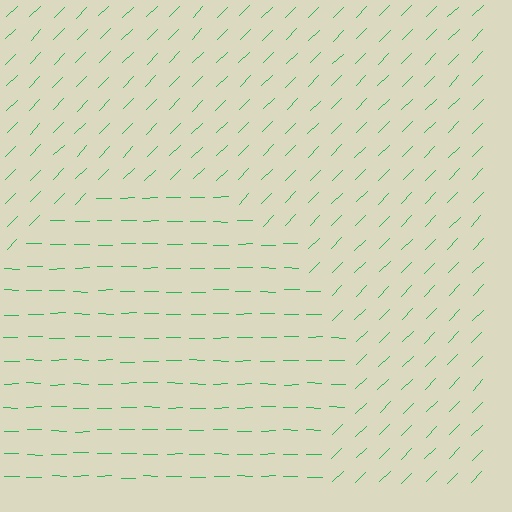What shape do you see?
I see a circle.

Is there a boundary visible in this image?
Yes, there is a texture boundary formed by a change in line orientation.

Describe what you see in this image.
The image is filled with small green line segments. A circle region in the image has lines oriented differently from the surrounding lines, creating a visible texture boundary.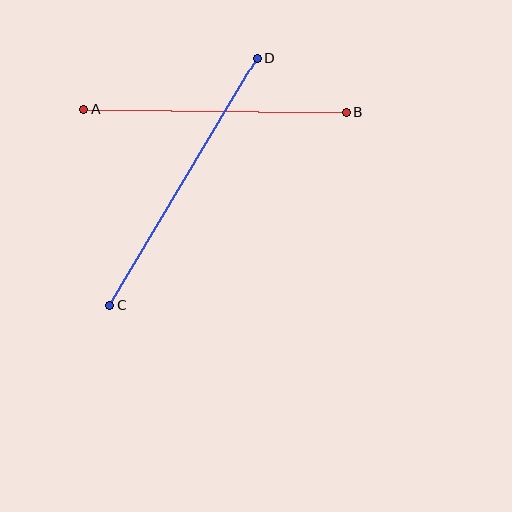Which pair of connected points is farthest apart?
Points C and D are farthest apart.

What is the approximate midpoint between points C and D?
The midpoint is at approximately (183, 182) pixels.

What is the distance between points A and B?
The distance is approximately 262 pixels.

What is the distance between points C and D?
The distance is approximately 287 pixels.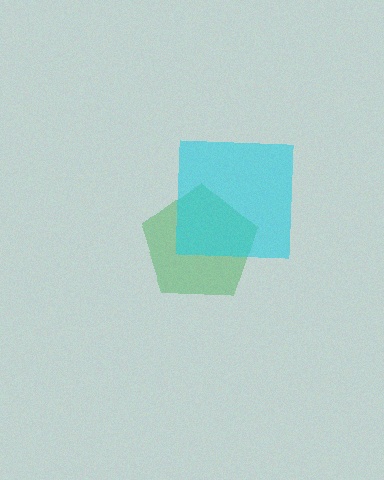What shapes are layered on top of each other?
The layered shapes are: a green pentagon, a cyan square.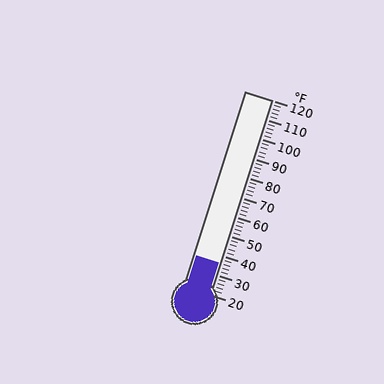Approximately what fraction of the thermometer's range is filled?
The thermometer is filled to approximately 15% of its range.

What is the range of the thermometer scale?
The thermometer scale ranges from 20°F to 120°F.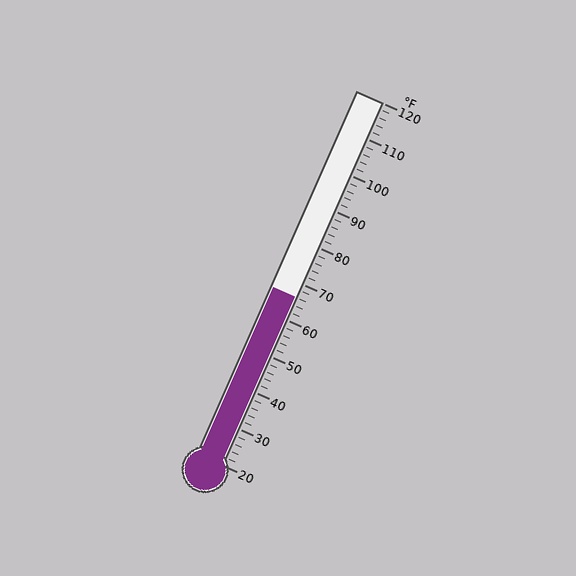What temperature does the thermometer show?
The thermometer shows approximately 66°F.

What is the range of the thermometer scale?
The thermometer scale ranges from 20°F to 120°F.